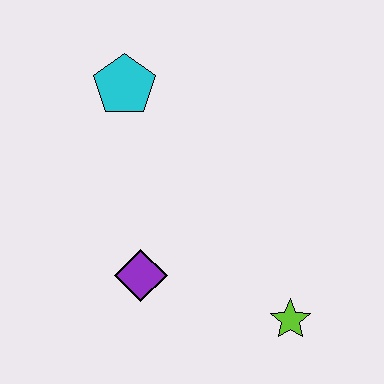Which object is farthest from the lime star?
The cyan pentagon is farthest from the lime star.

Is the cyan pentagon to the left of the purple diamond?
Yes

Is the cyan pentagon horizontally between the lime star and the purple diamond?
No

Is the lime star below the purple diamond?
Yes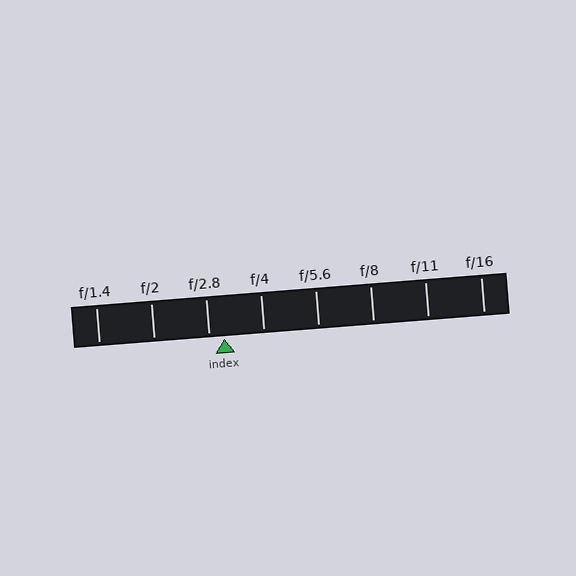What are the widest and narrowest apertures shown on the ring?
The widest aperture shown is f/1.4 and the narrowest is f/16.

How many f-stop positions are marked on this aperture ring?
There are 8 f-stop positions marked.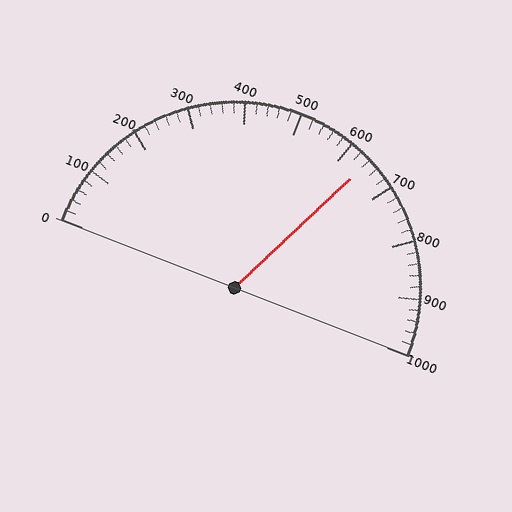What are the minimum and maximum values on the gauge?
The gauge ranges from 0 to 1000.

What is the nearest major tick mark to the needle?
The nearest major tick mark is 600.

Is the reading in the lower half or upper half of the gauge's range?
The reading is in the upper half of the range (0 to 1000).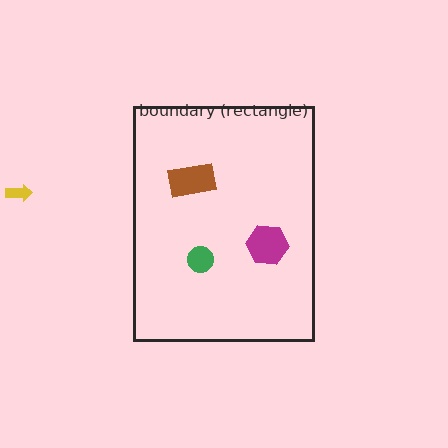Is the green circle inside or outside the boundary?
Inside.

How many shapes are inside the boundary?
3 inside, 1 outside.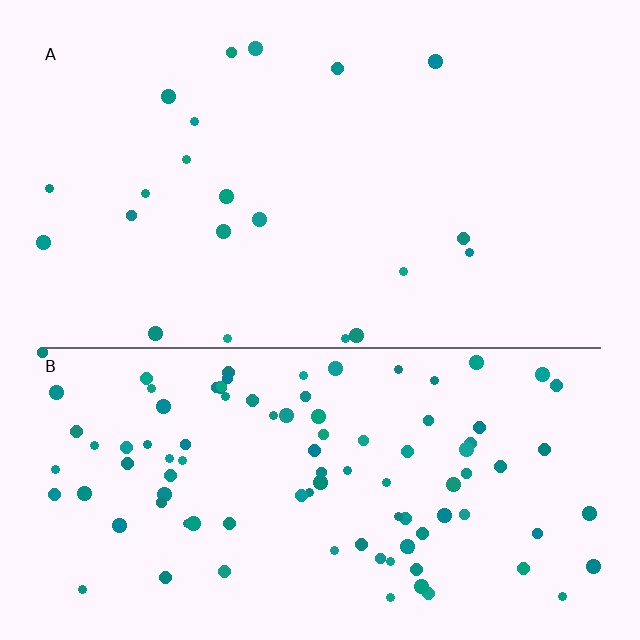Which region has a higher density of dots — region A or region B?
B (the bottom).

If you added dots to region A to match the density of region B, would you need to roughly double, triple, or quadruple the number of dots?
Approximately quadruple.